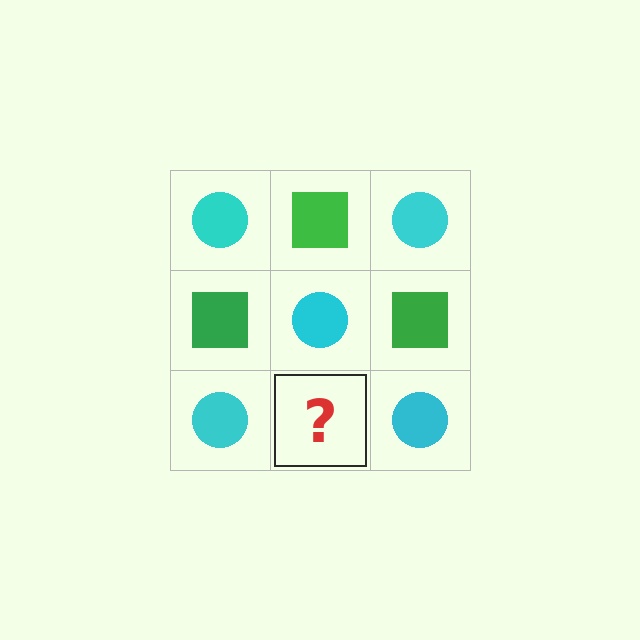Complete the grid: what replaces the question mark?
The question mark should be replaced with a green square.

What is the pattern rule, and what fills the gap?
The rule is that it alternates cyan circle and green square in a checkerboard pattern. The gap should be filled with a green square.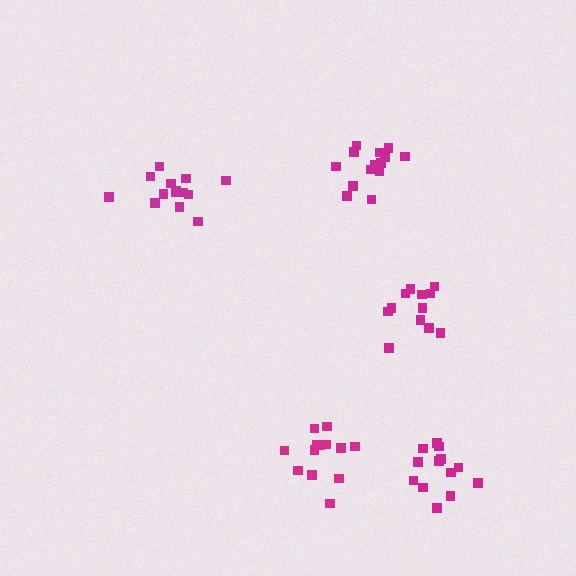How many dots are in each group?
Group 1: 14 dots, Group 2: 12 dots, Group 3: 14 dots, Group 4: 13 dots, Group 5: 13 dots (66 total).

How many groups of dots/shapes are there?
There are 5 groups.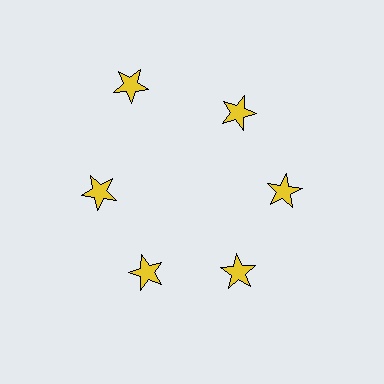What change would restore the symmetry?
The symmetry would be restored by moving it inward, back onto the ring so that all 6 stars sit at equal angles and equal distance from the center.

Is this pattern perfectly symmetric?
No. The 6 yellow stars are arranged in a ring, but one element near the 11 o'clock position is pushed outward from the center, breaking the 6-fold rotational symmetry.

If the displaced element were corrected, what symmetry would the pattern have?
It would have 6-fold rotational symmetry — the pattern would map onto itself every 60 degrees.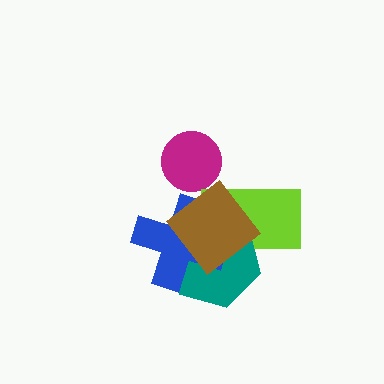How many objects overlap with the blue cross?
3 objects overlap with the blue cross.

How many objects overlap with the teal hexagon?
3 objects overlap with the teal hexagon.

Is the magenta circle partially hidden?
Yes, it is partially covered by another shape.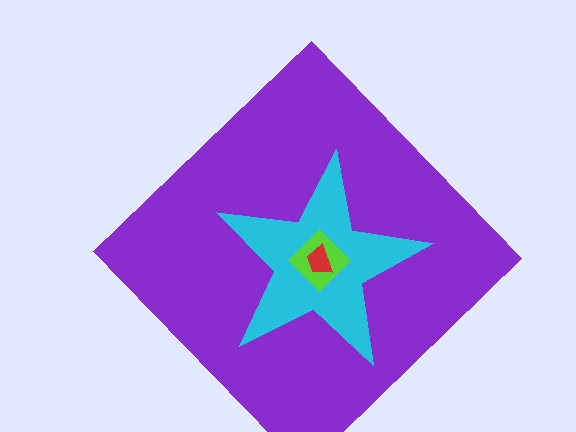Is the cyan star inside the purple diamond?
Yes.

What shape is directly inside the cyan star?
The lime diamond.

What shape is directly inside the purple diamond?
The cyan star.